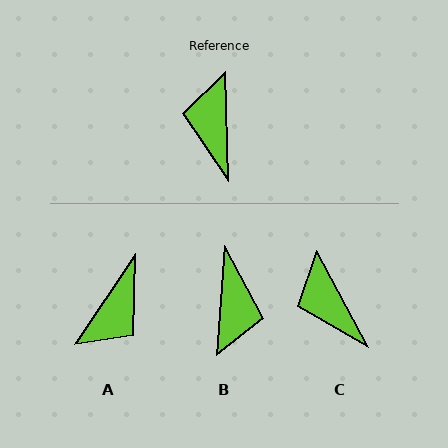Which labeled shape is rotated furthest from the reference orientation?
B, about 174 degrees away.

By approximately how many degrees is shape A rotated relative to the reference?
Approximately 144 degrees counter-clockwise.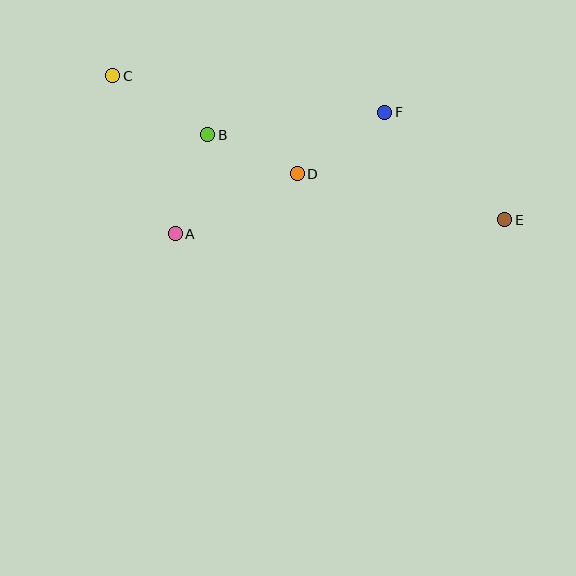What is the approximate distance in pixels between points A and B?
The distance between A and B is approximately 104 pixels.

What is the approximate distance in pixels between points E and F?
The distance between E and F is approximately 161 pixels.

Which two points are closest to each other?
Points B and D are closest to each other.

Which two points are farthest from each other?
Points C and E are farthest from each other.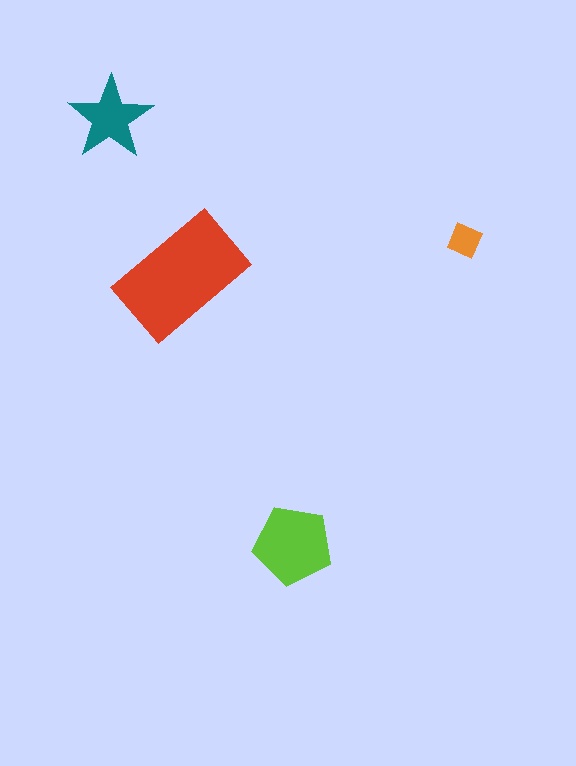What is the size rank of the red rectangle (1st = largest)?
1st.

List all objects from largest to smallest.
The red rectangle, the lime pentagon, the teal star, the orange square.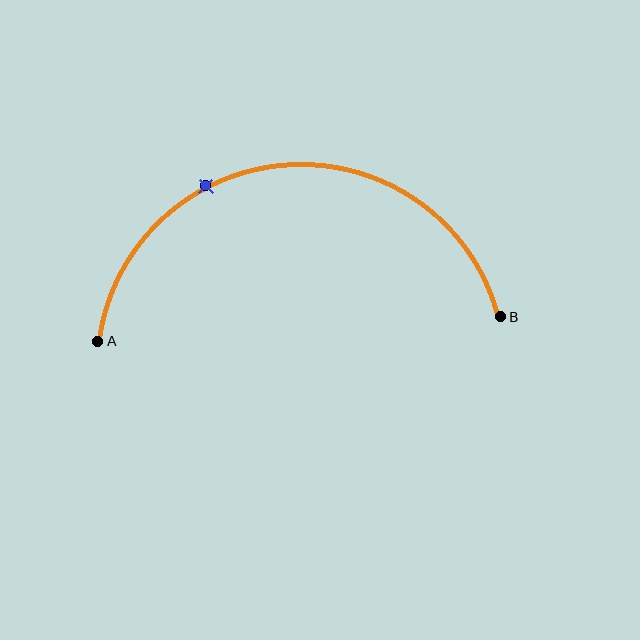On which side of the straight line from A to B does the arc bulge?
The arc bulges above the straight line connecting A and B.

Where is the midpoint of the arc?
The arc midpoint is the point on the curve farthest from the straight line joining A and B. It sits above that line.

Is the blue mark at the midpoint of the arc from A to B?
No. The blue mark lies on the arc but is closer to endpoint A. The arc midpoint would be at the point on the curve equidistant along the arc from both A and B.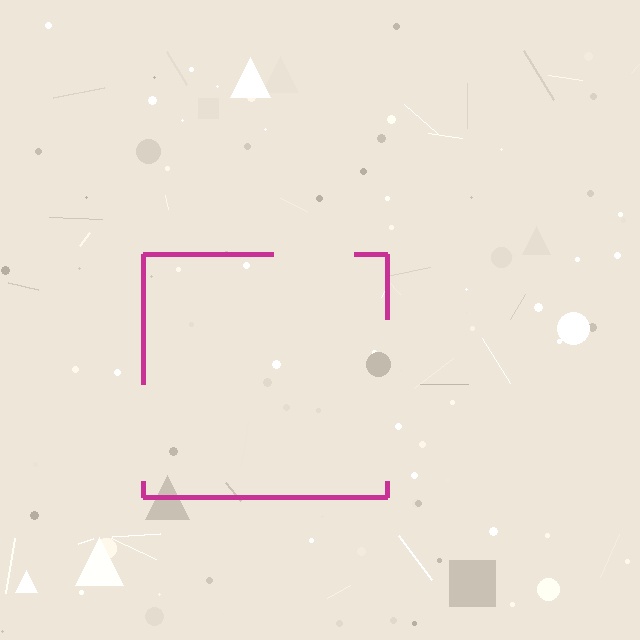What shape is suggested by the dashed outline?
The dashed outline suggests a square.